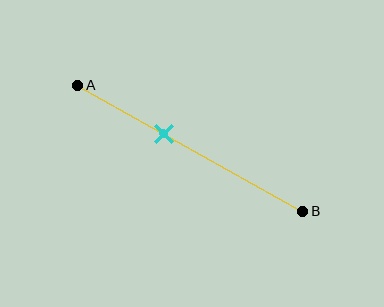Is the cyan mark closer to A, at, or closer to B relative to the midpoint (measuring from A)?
The cyan mark is closer to point A than the midpoint of segment AB.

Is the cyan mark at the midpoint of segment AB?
No, the mark is at about 40% from A, not at the 50% midpoint.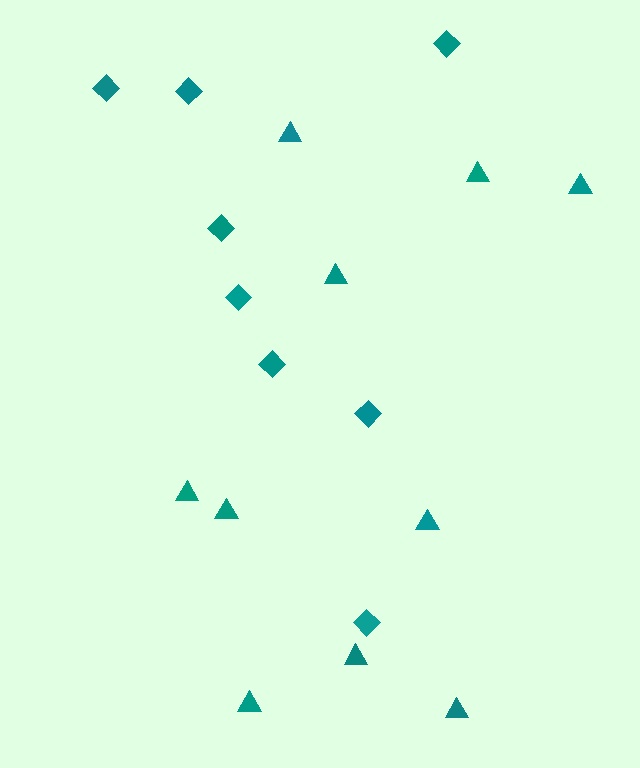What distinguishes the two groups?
There are 2 groups: one group of triangles (10) and one group of diamonds (8).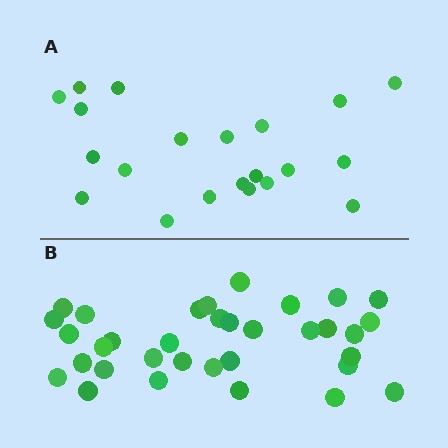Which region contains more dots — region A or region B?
Region B (the bottom region) has more dots.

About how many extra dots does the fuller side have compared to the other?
Region B has approximately 15 more dots than region A.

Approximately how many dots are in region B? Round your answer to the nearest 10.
About 30 dots. (The exact count is 34, which rounds to 30.)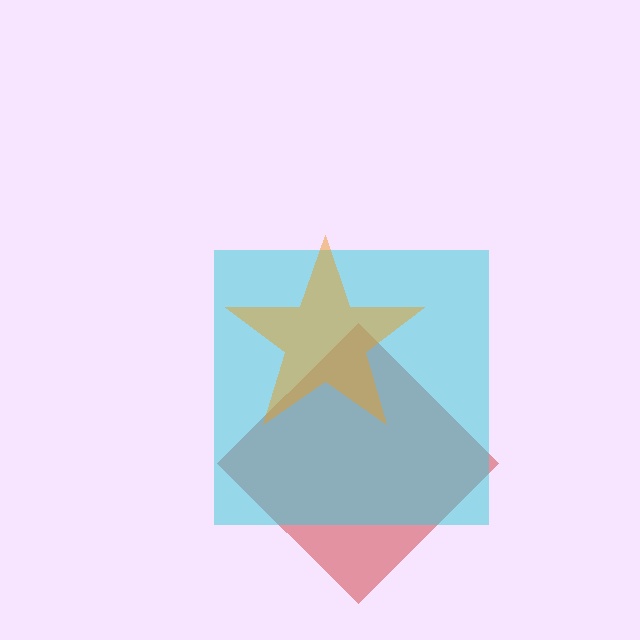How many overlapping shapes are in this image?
There are 3 overlapping shapes in the image.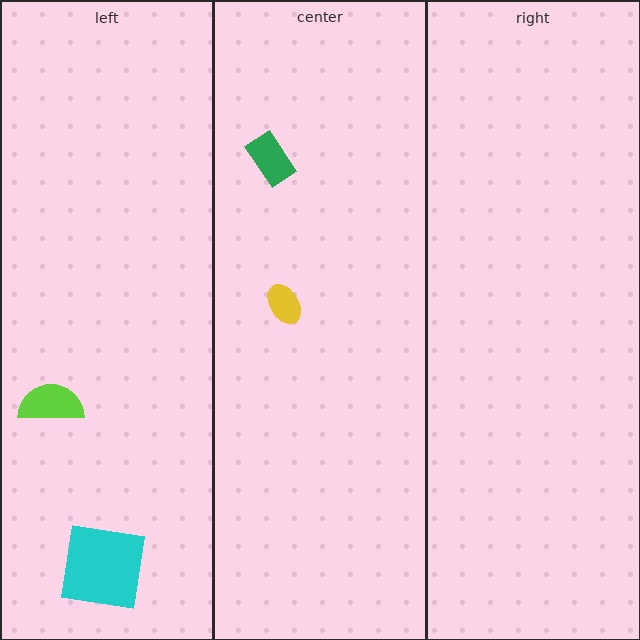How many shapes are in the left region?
2.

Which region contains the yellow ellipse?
The center region.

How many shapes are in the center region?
2.